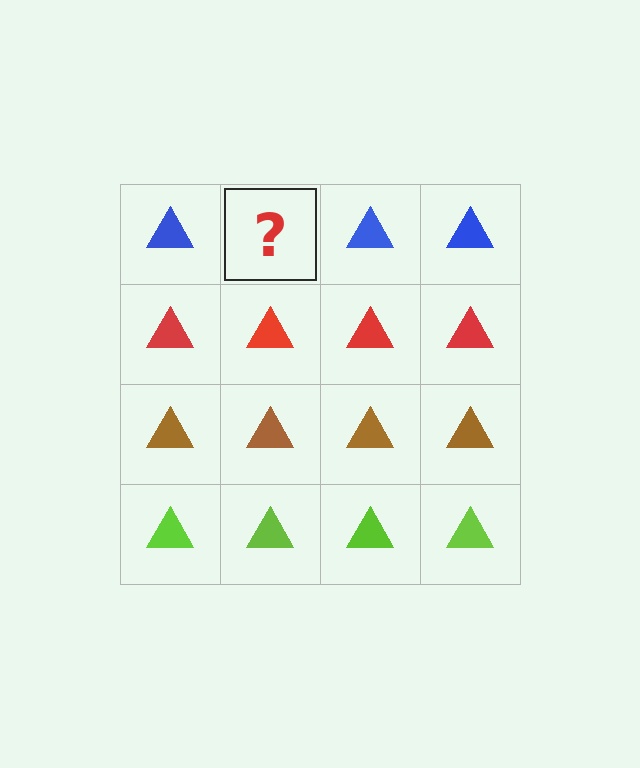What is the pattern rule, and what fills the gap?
The rule is that each row has a consistent color. The gap should be filled with a blue triangle.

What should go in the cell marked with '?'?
The missing cell should contain a blue triangle.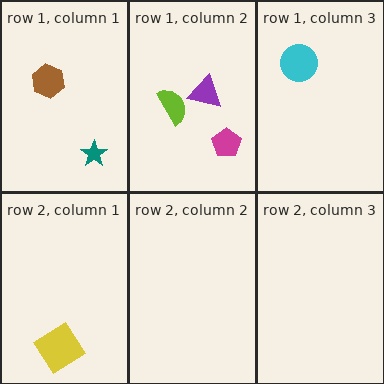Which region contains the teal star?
The row 1, column 1 region.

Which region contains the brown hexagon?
The row 1, column 1 region.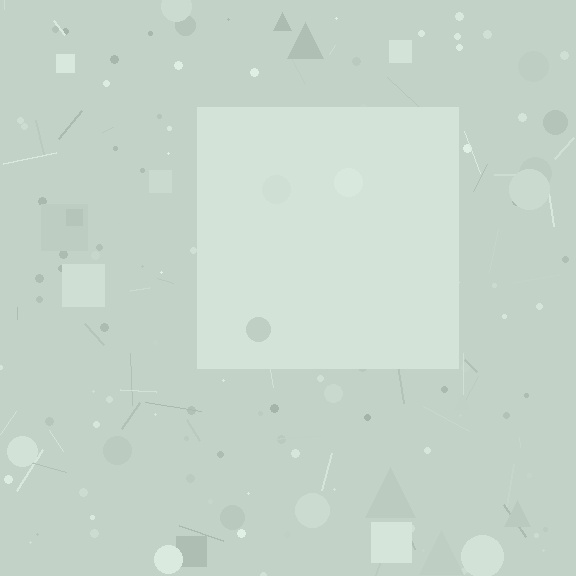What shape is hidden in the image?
A square is hidden in the image.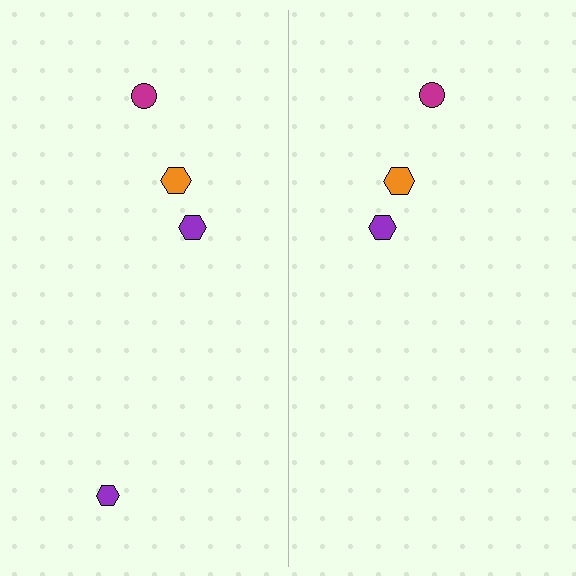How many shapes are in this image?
There are 7 shapes in this image.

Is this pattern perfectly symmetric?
No, the pattern is not perfectly symmetric. A purple hexagon is missing from the right side.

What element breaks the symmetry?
A purple hexagon is missing from the right side.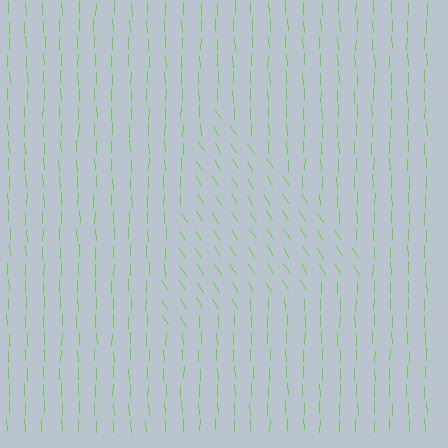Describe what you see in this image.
The image is filled with small lime line segments. A triangle region in the image has lines oriented differently from the surrounding lines, creating a visible texture boundary.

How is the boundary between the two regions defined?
The boundary is defined purely by a change in line orientation (approximately 32 degrees difference). All lines are the same color and thickness.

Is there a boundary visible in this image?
Yes, there is a texture boundary formed by a change in line orientation.